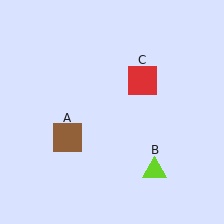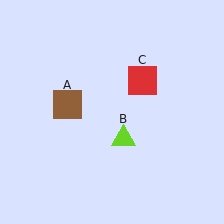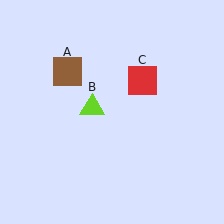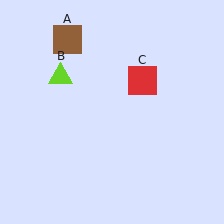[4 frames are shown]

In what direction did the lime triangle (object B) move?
The lime triangle (object B) moved up and to the left.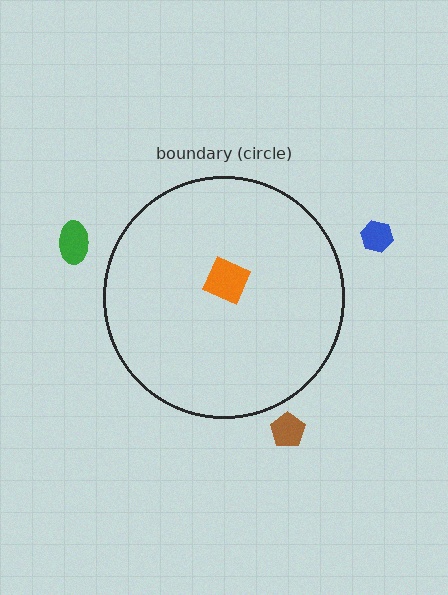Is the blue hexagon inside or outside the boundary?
Outside.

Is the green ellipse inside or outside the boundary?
Outside.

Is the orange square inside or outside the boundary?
Inside.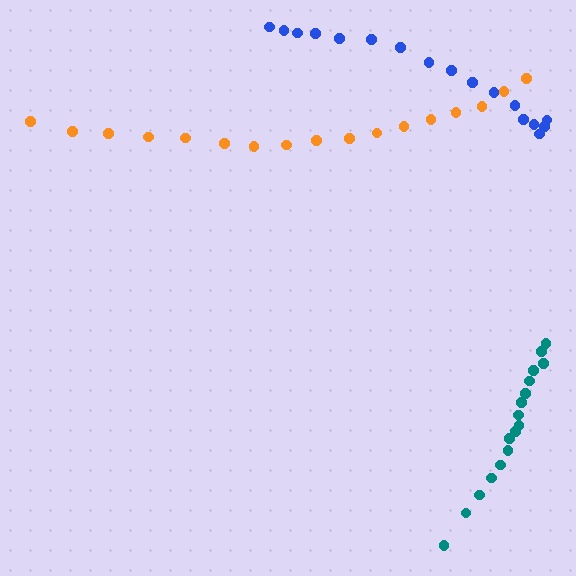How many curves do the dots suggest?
There are 3 distinct paths.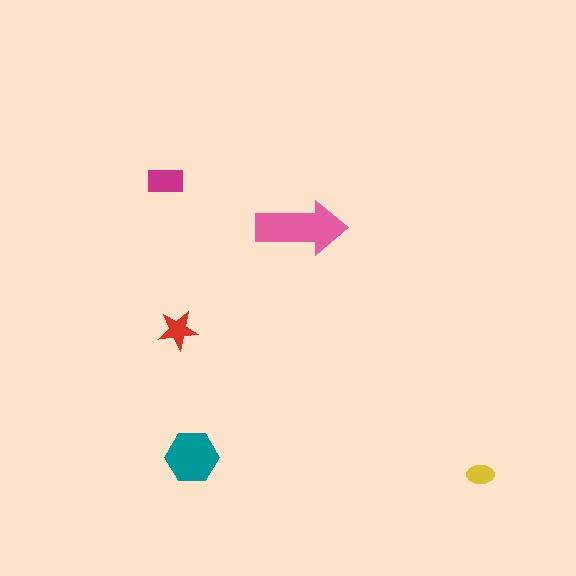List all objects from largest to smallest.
The pink arrow, the teal hexagon, the magenta rectangle, the red star, the yellow ellipse.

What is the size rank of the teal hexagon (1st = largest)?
2nd.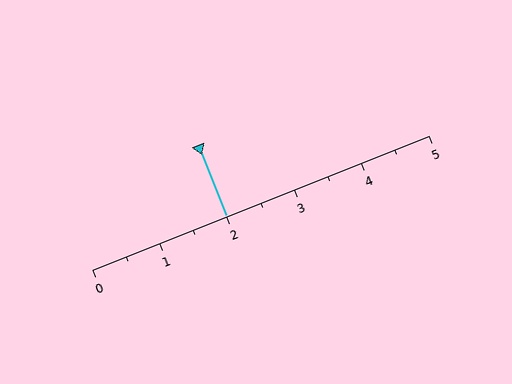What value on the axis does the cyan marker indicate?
The marker indicates approximately 2.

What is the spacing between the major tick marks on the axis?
The major ticks are spaced 1 apart.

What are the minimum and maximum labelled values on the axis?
The axis runs from 0 to 5.